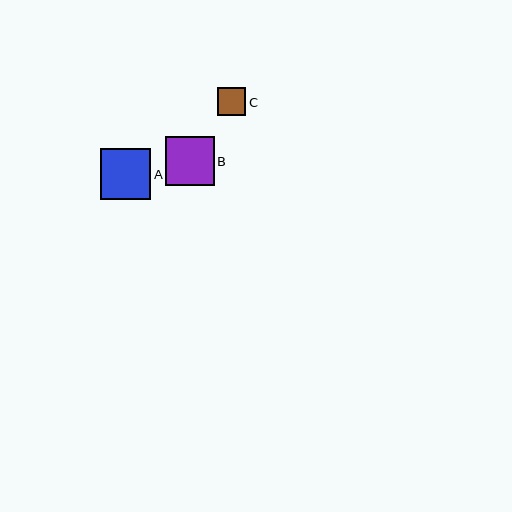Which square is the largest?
Square A is the largest with a size of approximately 50 pixels.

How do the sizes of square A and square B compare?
Square A and square B are approximately the same size.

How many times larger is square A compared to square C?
Square A is approximately 1.8 times the size of square C.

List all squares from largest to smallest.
From largest to smallest: A, B, C.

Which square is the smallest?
Square C is the smallest with a size of approximately 28 pixels.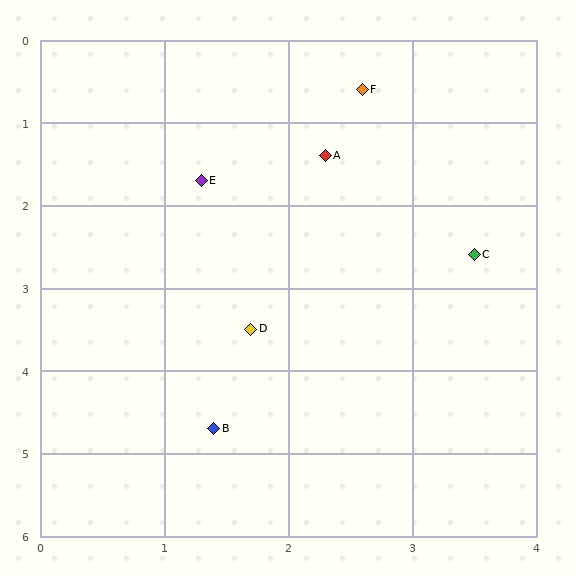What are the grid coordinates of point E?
Point E is at approximately (1.3, 1.7).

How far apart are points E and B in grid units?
Points E and B are about 3.0 grid units apart.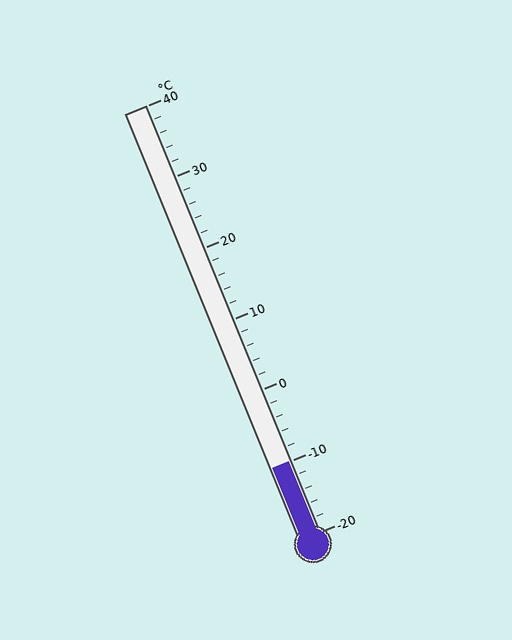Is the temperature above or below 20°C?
The temperature is below 20°C.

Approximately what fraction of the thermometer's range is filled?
The thermometer is filled to approximately 15% of its range.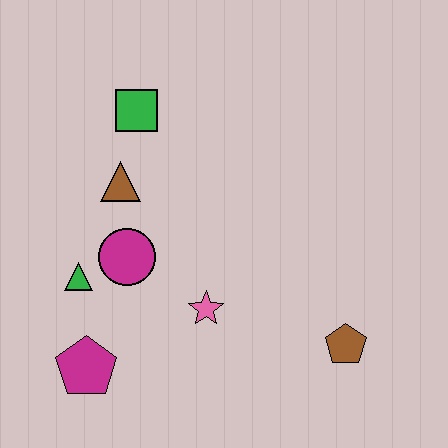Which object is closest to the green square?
The brown triangle is closest to the green square.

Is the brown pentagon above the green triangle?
No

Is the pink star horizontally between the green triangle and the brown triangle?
No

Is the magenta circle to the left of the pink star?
Yes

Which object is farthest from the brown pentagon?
The green square is farthest from the brown pentagon.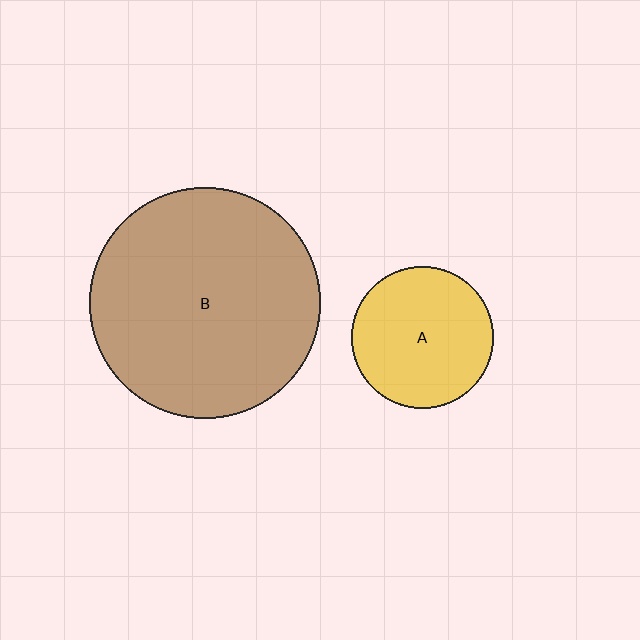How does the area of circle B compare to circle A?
Approximately 2.6 times.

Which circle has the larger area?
Circle B (brown).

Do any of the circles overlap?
No, none of the circles overlap.